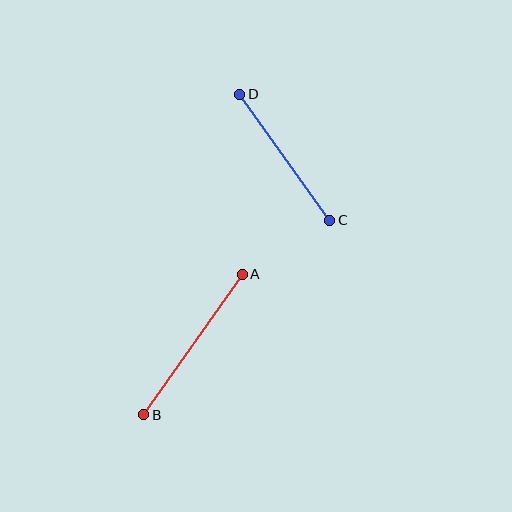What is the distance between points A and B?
The distance is approximately 171 pixels.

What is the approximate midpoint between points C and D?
The midpoint is at approximately (285, 157) pixels.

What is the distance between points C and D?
The distance is approximately 155 pixels.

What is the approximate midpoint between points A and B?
The midpoint is at approximately (193, 344) pixels.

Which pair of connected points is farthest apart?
Points A and B are farthest apart.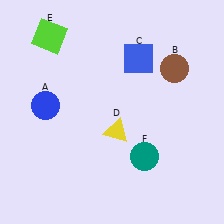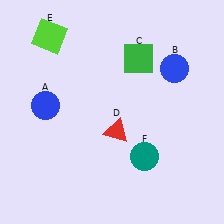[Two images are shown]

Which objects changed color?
B changed from brown to blue. C changed from blue to green. D changed from yellow to red.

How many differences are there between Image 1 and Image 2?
There are 3 differences between the two images.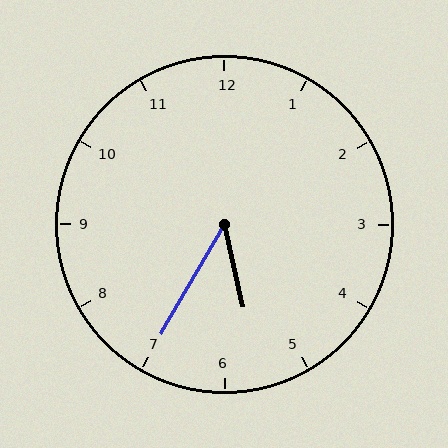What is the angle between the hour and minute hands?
Approximately 42 degrees.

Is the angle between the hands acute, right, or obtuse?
It is acute.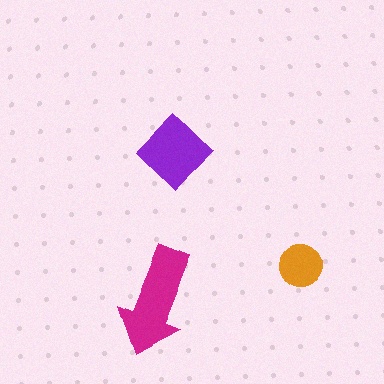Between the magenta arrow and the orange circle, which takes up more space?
The magenta arrow.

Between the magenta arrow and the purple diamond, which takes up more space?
The magenta arrow.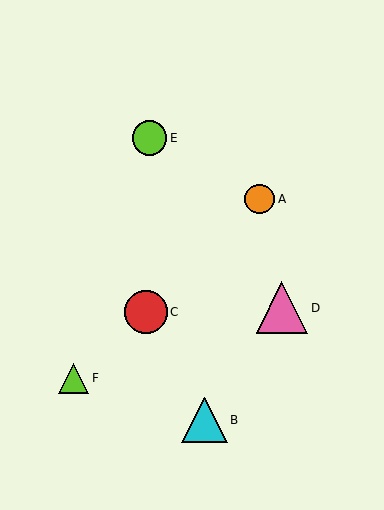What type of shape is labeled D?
Shape D is a pink triangle.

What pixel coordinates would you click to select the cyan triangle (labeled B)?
Click at (205, 420) to select the cyan triangle B.